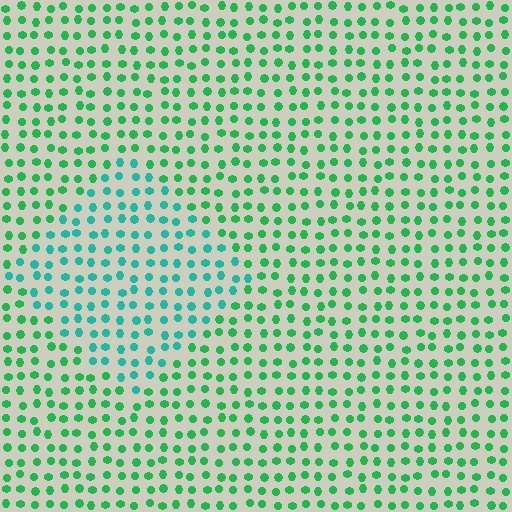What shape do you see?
I see a diamond.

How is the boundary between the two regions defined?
The boundary is defined purely by a slight shift in hue (about 34 degrees). Spacing, size, and orientation are identical on both sides.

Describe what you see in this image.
The image is filled with small green elements in a uniform arrangement. A diamond-shaped region is visible where the elements are tinted to a slightly different hue, forming a subtle color boundary.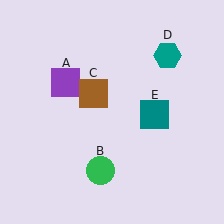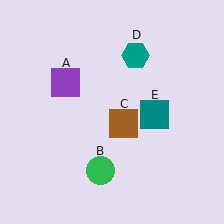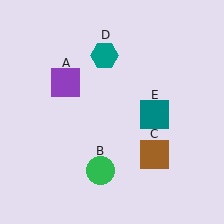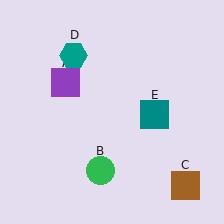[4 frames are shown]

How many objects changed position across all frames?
2 objects changed position: brown square (object C), teal hexagon (object D).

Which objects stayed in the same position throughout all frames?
Purple square (object A) and green circle (object B) and teal square (object E) remained stationary.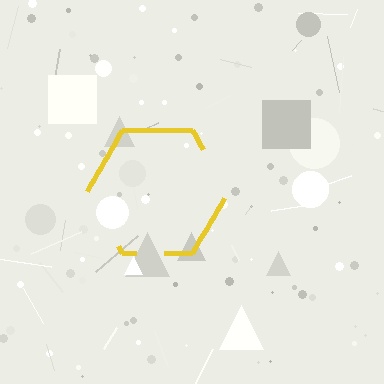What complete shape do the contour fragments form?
The contour fragments form a hexagon.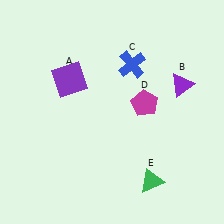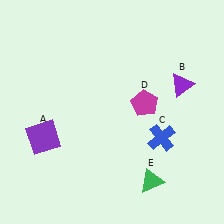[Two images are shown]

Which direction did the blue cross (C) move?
The blue cross (C) moved down.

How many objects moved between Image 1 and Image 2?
2 objects moved between the two images.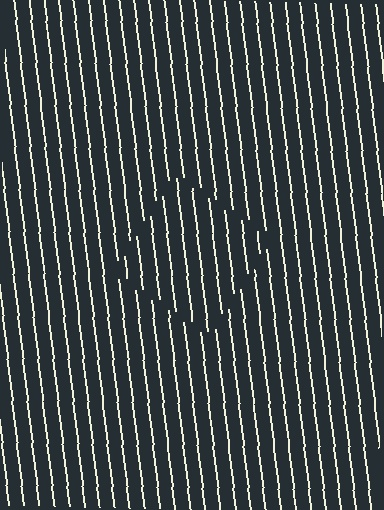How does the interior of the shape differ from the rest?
The interior of the shape contains the same grating, shifted by half a period — the contour is defined by the phase discontinuity where line-ends from the inner and outer gratings abut.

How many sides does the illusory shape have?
4 sides — the line-ends trace a square.